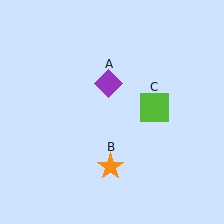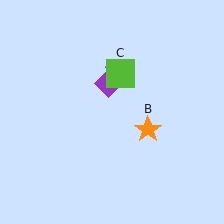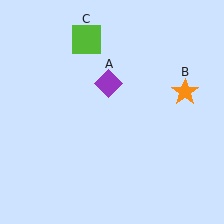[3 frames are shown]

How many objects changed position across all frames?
2 objects changed position: orange star (object B), lime square (object C).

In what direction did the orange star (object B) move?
The orange star (object B) moved up and to the right.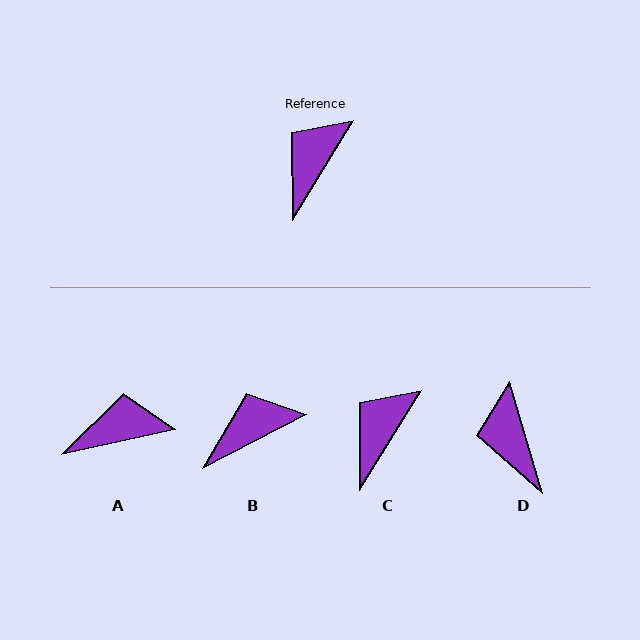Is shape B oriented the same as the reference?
No, it is off by about 30 degrees.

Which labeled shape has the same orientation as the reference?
C.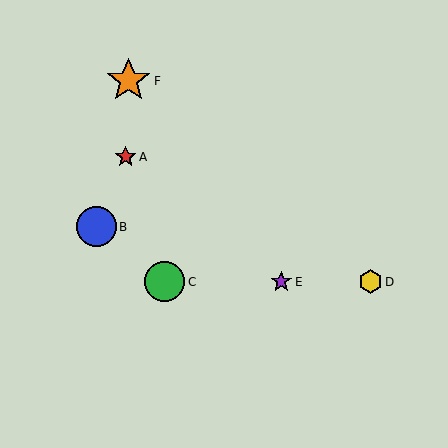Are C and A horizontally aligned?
No, C is at y≈282 and A is at y≈157.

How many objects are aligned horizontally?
3 objects (C, D, E) are aligned horizontally.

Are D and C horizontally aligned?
Yes, both are at y≈282.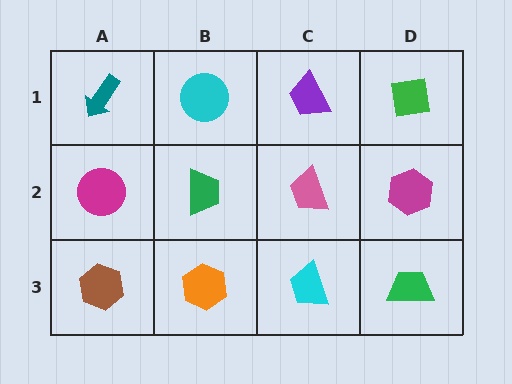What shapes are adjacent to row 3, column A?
A magenta circle (row 2, column A), an orange hexagon (row 3, column B).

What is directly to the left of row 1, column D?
A purple trapezoid.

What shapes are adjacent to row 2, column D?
A green square (row 1, column D), a green trapezoid (row 3, column D), a pink trapezoid (row 2, column C).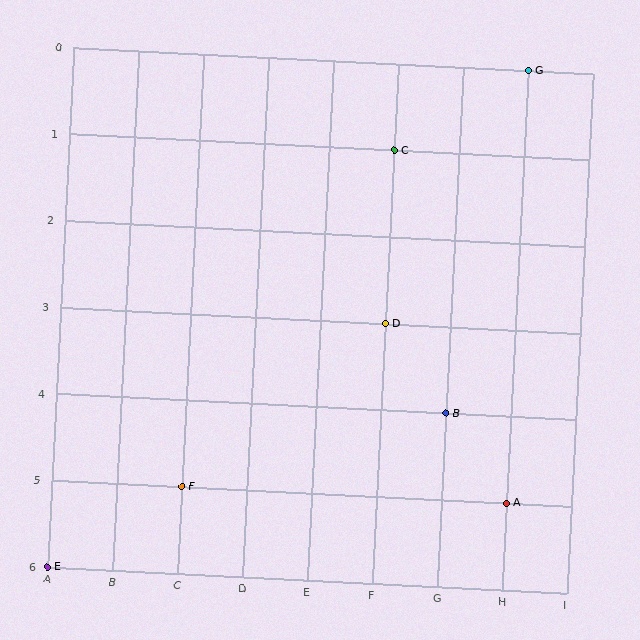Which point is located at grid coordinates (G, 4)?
Point B is at (G, 4).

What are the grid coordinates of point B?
Point B is at grid coordinates (G, 4).